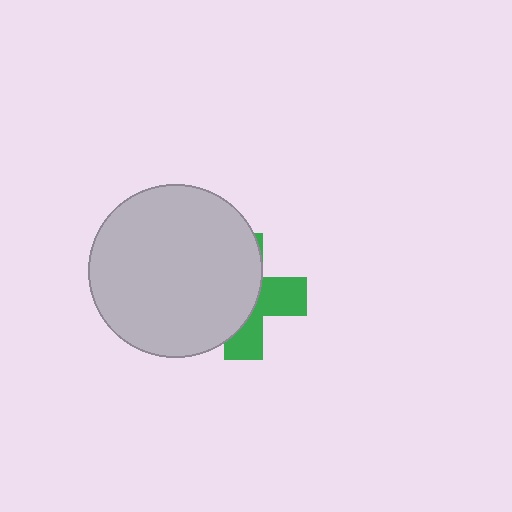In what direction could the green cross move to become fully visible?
The green cross could move right. That would shift it out from behind the light gray circle entirely.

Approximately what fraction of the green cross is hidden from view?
Roughly 61% of the green cross is hidden behind the light gray circle.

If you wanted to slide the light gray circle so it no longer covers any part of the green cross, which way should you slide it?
Slide it left — that is the most direct way to separate the two shapes.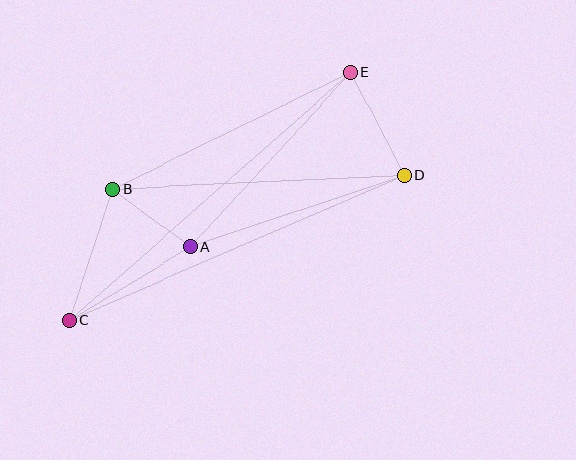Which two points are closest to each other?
Points A and B are closest to each other.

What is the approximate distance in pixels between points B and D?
The distance between B and D is approximately 292 pixels.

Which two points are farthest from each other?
Points C and E are farthest from each other.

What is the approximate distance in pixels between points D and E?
The distance between D and E is approximately 117 pixels.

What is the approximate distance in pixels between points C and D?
The distance between C and D is approximately 364 pixels.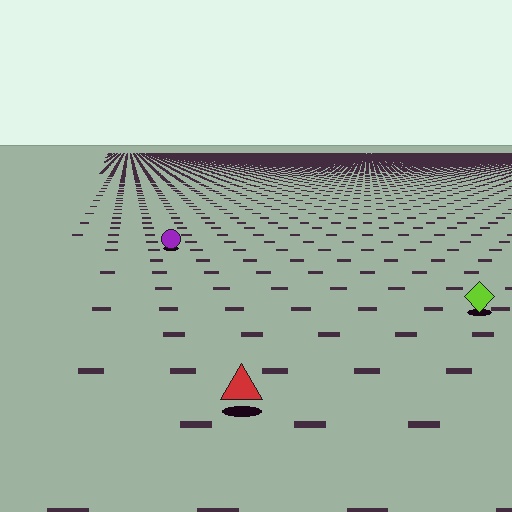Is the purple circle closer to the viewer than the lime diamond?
No. The lime diamond is closer — you can tell from the texture gradient: the ground texture is coarser near it.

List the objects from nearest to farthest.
From nearest to farthest: the red triangle, the lime diamond, the purple circle.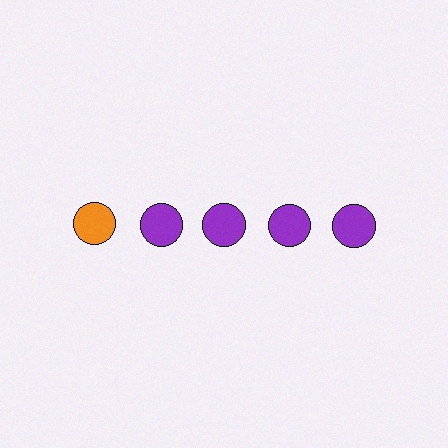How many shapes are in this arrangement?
There are 5 shapes arranged in a grid pattern.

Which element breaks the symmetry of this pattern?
The orange circle in the top row, leftmost column breaks the symmetry. All other shapes are purple circles.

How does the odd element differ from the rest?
It has a different color: orange instead of purple.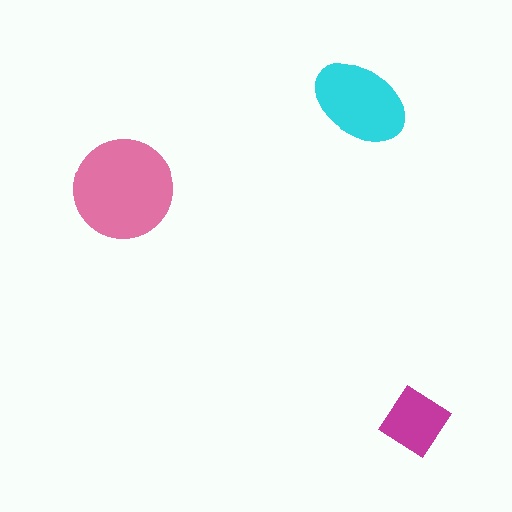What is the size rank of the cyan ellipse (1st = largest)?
2nd.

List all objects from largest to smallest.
The pink circle, the cyan ellipse, the magenta diamond.